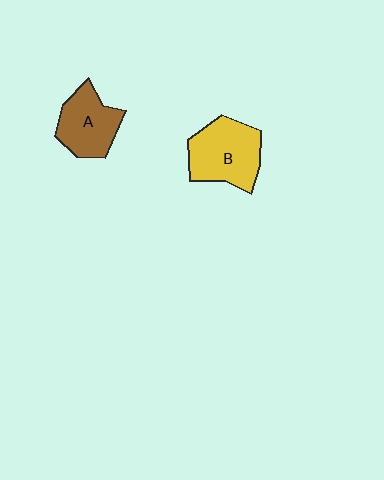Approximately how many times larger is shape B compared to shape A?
Approximately 1.3 times.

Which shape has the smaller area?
Shape A (brown).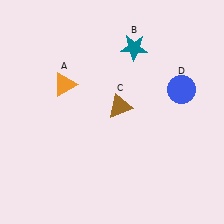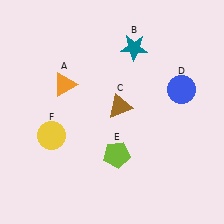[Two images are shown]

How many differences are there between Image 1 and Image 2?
There are 2 differences between the two images.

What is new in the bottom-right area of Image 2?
A lime pentagon (E) was added in the bottom-right area of Image 2.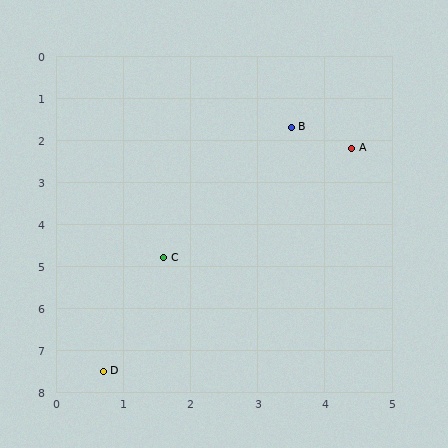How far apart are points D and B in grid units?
Points D and B are about 6.4 grid units apart.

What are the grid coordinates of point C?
Point C is at approximately (1.6, 4.8).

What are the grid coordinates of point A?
Point A is at approximately (4.4, 2.2).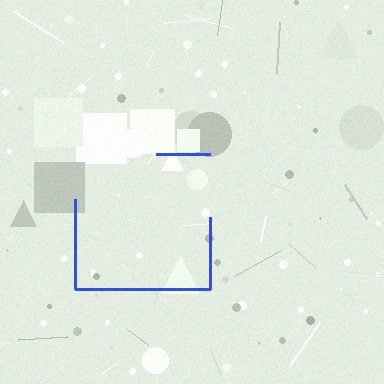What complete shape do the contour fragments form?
The contour fragments form a square.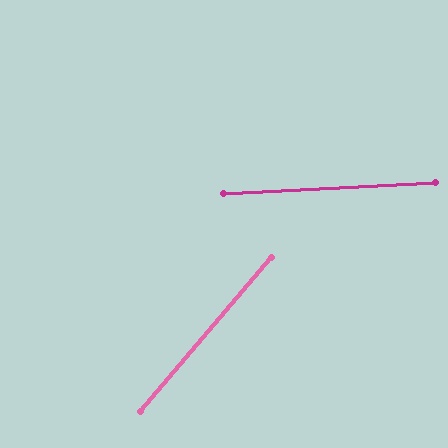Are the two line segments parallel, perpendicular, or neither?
Neither parallel nor perpendicular — they differ by about 47°.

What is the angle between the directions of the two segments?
Approximately 47 degrees.